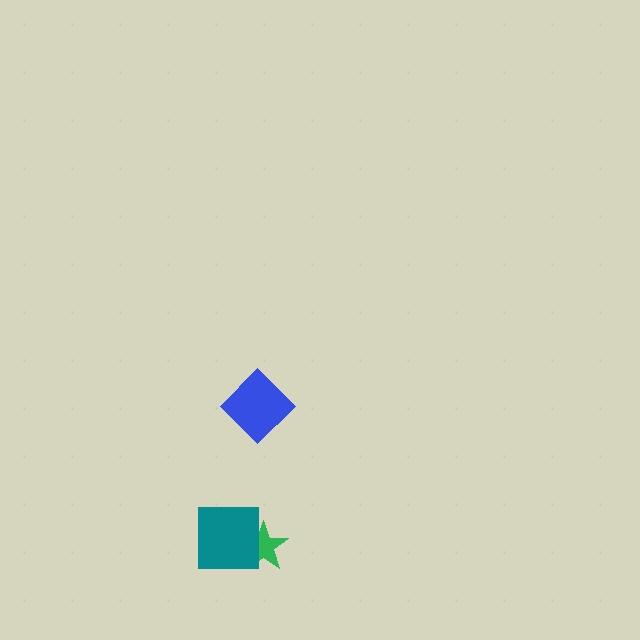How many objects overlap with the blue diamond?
0 objects overlap with the blue diamond.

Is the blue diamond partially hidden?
No, no other shape covers it.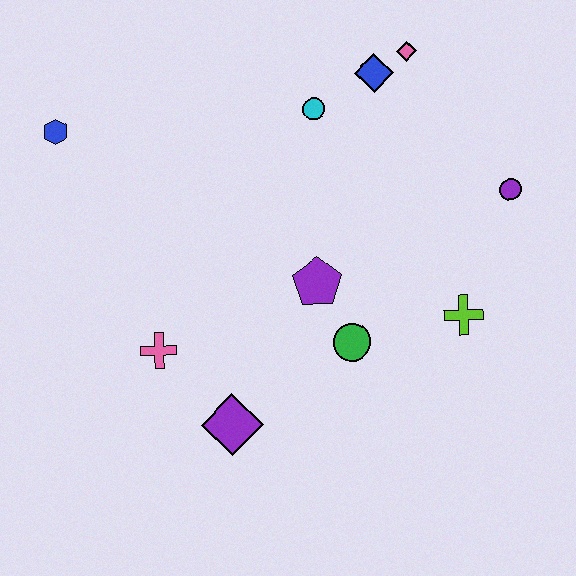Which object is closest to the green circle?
The purple pentagon is closest to the green circle.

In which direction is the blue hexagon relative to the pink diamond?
The blue hexagon is to the left of the pink diamond.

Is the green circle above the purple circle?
No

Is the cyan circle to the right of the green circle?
No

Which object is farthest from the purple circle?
The blue hexagon is farthest from the purple circle.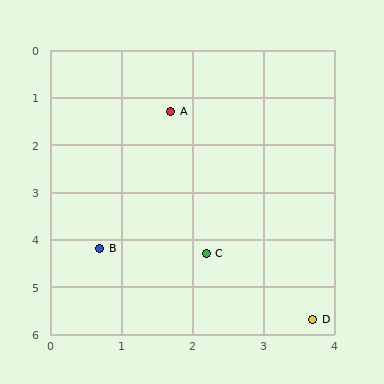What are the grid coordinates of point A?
Point A is at approximately (1.7, 1.3).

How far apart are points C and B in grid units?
Points C and B are about 1.5 grid units apart.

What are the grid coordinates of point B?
Point B is at approximately (0.7, 4.2).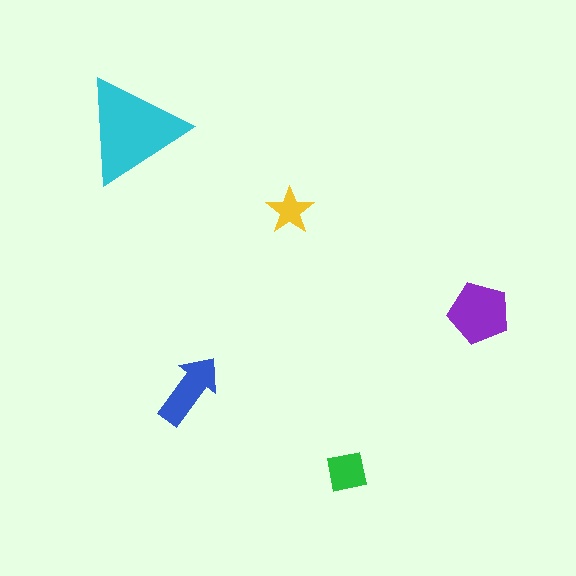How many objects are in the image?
There are 5 objects in the image.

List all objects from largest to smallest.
The cyan triangle, the purple pentagon, the blue arrow, the green square, the yellow star.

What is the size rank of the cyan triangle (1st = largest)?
1st.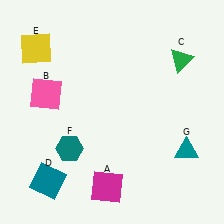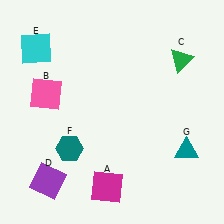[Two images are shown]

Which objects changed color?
D changed from teal to purple. E changed from yellow to cyan.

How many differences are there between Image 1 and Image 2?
There are 2 differences between the two images.